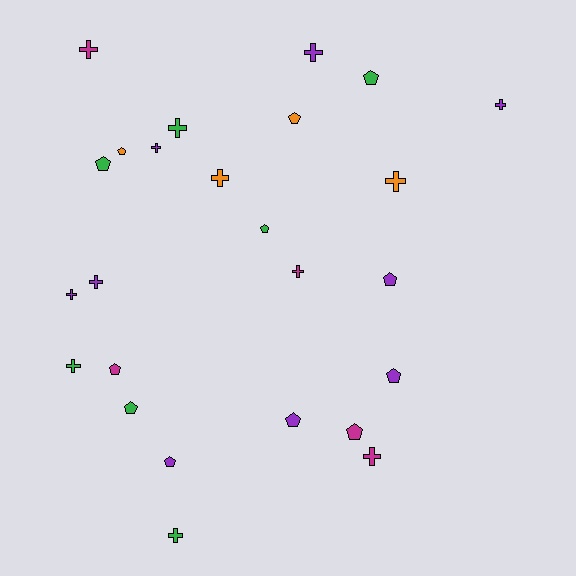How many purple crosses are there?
There are 5 purple crosses.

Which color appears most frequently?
Purple, with 9 objects.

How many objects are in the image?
There are 25 objects.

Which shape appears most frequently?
Cross, with 13 objects.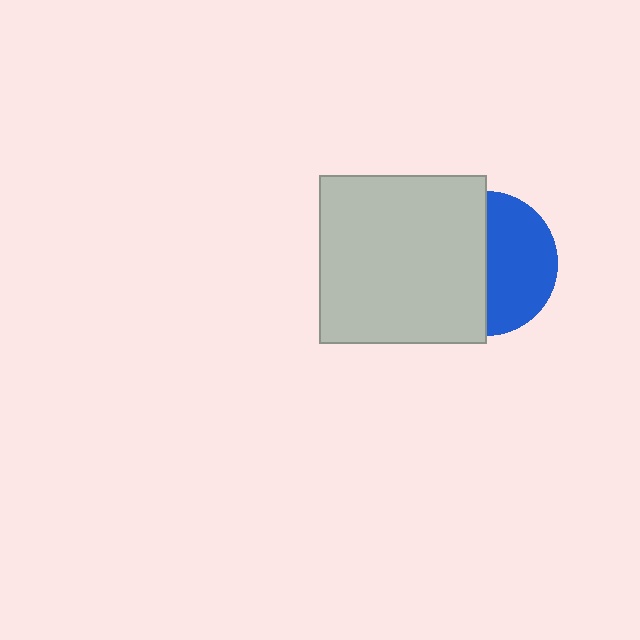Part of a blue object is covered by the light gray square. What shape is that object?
It is a circle.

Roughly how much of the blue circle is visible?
About half of it is visible (roughly 49%).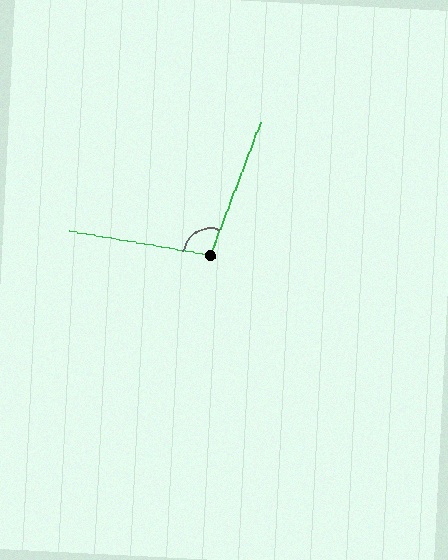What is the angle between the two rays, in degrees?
Approximately 101 degrees.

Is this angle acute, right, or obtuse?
It is obtuse.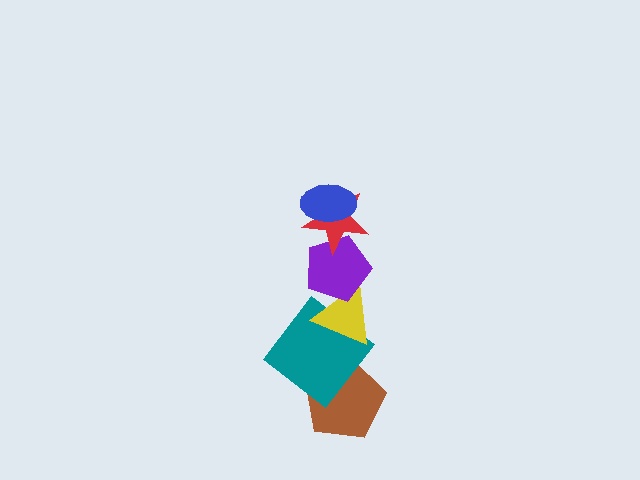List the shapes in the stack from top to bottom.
From top to bottom: the blue ellipse, the red star, the purple pentagon, the yellow triangle, the teal diamond, the brown pentagon.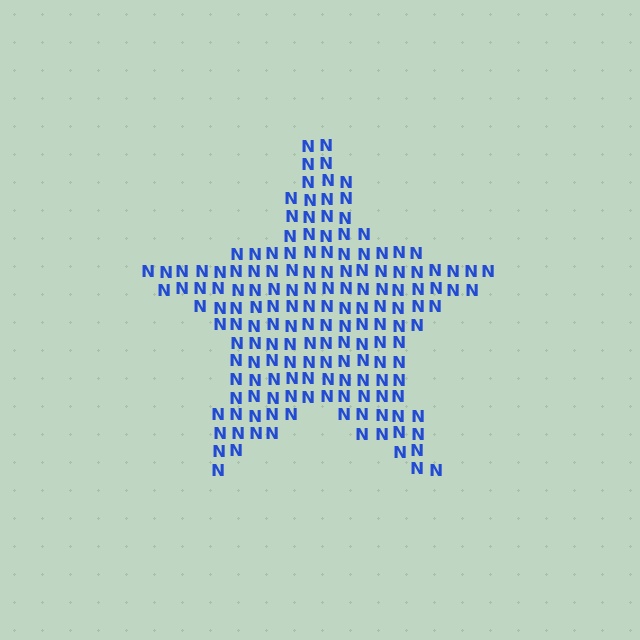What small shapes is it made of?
It is made of small letter N's.